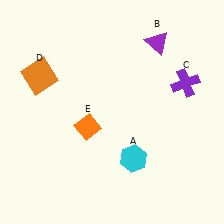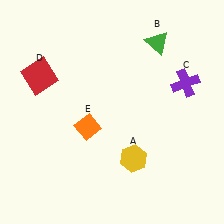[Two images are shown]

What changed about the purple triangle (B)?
In Image 1, B is purple. In Image 2, it changed to green.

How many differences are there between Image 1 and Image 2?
There are 3 differences between the two images.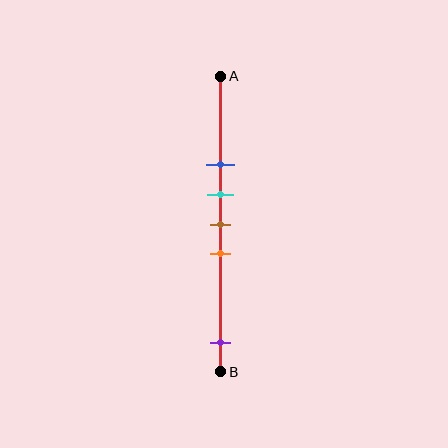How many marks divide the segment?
There are 5 marks dividing the segment.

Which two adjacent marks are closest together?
The cyan and brown marks are the closest adjacent pair.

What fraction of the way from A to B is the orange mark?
The orange mark is approximately 60% (0.6) of the way from A to B.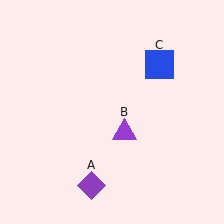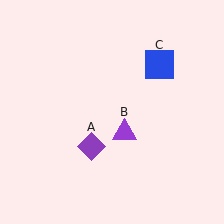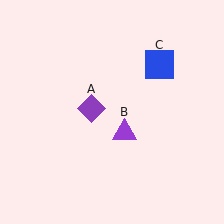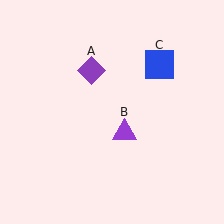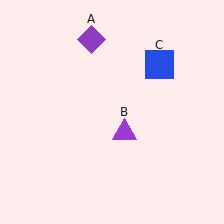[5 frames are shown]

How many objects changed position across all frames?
1 object changed position: purple diamond (object A).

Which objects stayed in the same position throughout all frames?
Purple triangle (object B) and blue square (object C) remained stationary.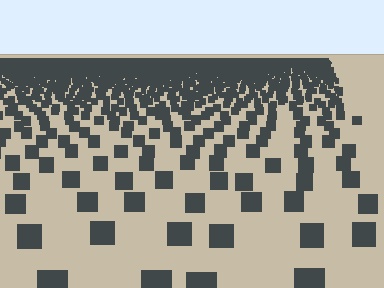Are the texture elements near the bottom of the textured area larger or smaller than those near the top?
Larger. Near the bottom, elements are closer to the viewer and appear at a bigger on-screen size.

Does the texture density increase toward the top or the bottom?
Density increases toward the top.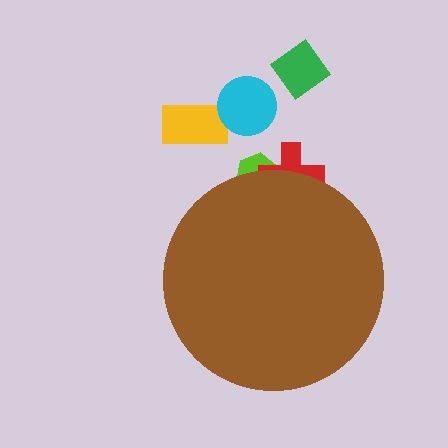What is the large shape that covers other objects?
A brown circle.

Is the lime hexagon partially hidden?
Yes, the lime hexagon is partially hidden behind the brown circle.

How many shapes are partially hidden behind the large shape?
2 shapes are partially hidden.